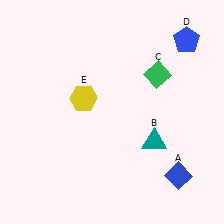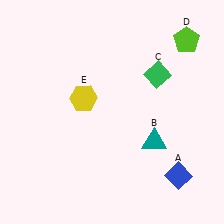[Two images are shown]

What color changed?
The pentagon (D) changed from blue in Image 1 to lime in Image 2.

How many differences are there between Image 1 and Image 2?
There is 1 difference between the two images.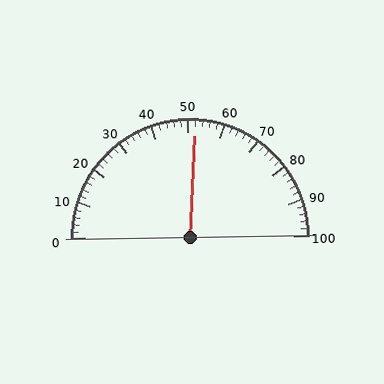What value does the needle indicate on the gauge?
The needle indicates approximately 52.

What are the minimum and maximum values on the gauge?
The gauge ranges from 0 to 100.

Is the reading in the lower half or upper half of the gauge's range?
The reading is in the upper half of the range (0 to 100).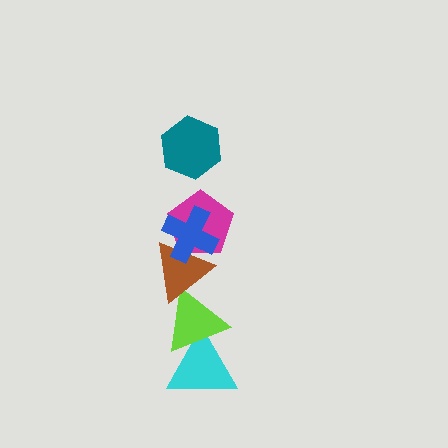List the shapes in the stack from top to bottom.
From top to bottom: the teal hexagon, the blue cross, the magenta pentagon, the brown triangle, the lime triangle, the cyan triangle.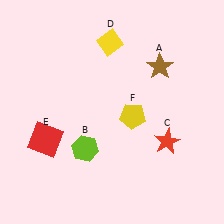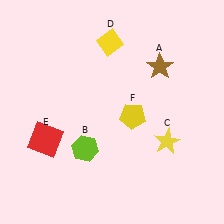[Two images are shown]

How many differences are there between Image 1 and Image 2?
There is 1 difference between the two images.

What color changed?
The star (C) changed from red in Image 1 to yellow in Image 2.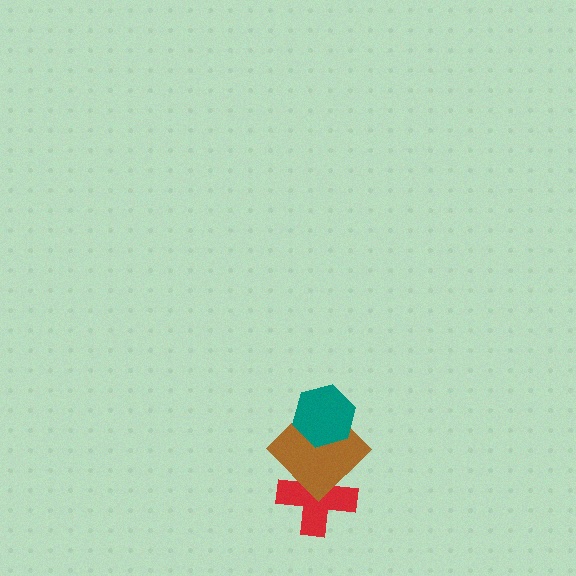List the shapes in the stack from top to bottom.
From top to bottom: the teal hexagon, the brown diamond, the red cross.